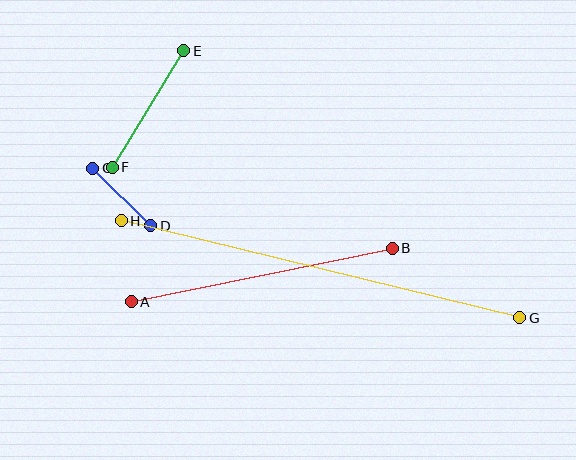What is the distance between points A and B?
The distance is approximately 267 pixels.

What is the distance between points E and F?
The distance is approximately 137 pixels.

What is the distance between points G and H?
The distance is approximately 410 pixels.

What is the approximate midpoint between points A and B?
The midpoint is at approximately (262, 275) pixels.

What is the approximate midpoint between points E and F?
The midpoint is at approximately (148, 109) pixels.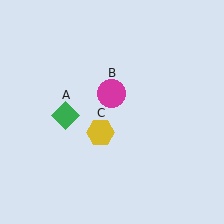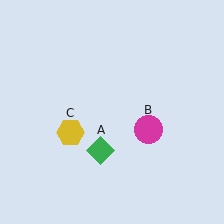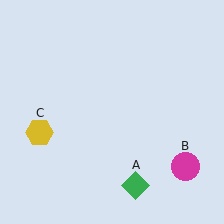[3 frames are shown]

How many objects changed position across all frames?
3 objects changed position: green diamond (object A), magenta circle (object B), yellow hexagon (object C).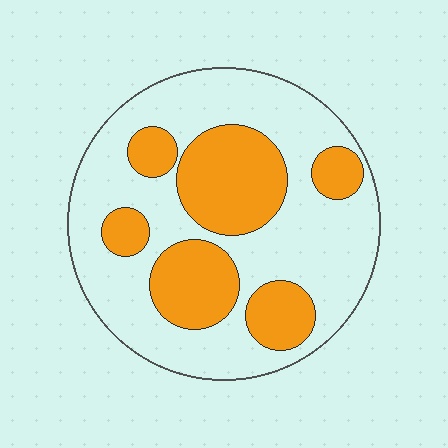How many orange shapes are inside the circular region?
6.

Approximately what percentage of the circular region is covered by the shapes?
Approximately 35%.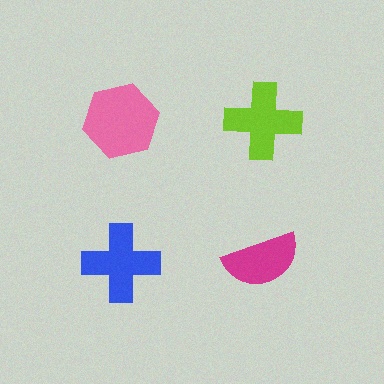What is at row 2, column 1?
A blue cross.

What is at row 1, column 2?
A lime cross.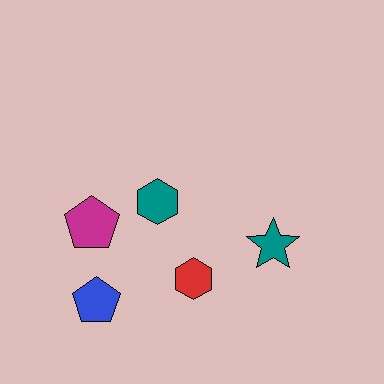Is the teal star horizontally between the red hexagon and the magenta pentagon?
No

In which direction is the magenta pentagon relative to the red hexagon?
The magenta pentagon is to the left of the red hexagon.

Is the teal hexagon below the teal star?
No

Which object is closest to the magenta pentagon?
The teal hexagon is closest to the magenta pentagon.